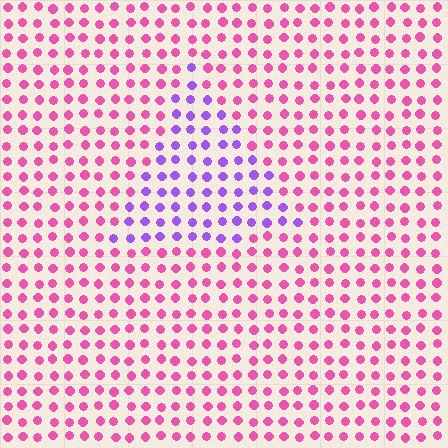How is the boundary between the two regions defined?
The boundary is defined purely by a slight shift in hue (about 52 degrees). Spacing, size, and orientation are identical on both sides.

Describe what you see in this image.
The image is filled with small pink elements in a uniform arrangement. A triangle-shaped region is visible where the elements are tinted to a slightly different hue, forming a subtle color boundary.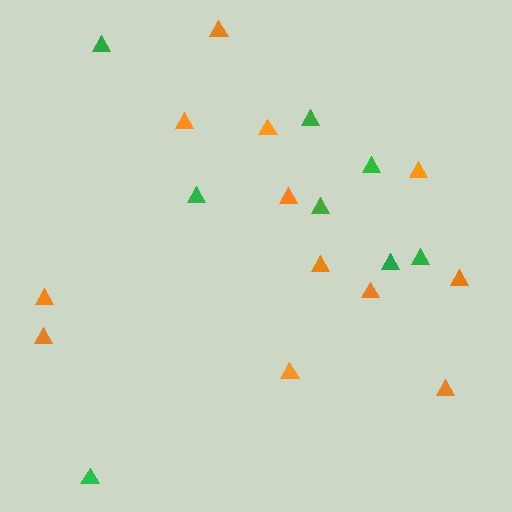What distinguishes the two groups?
There are 2 groups: one group of green triangles (8) and one group of orange triangles (12).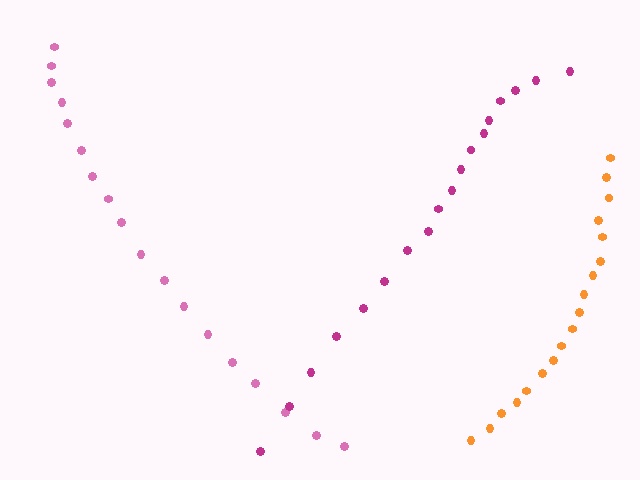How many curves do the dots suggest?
There are 3 distinct paths.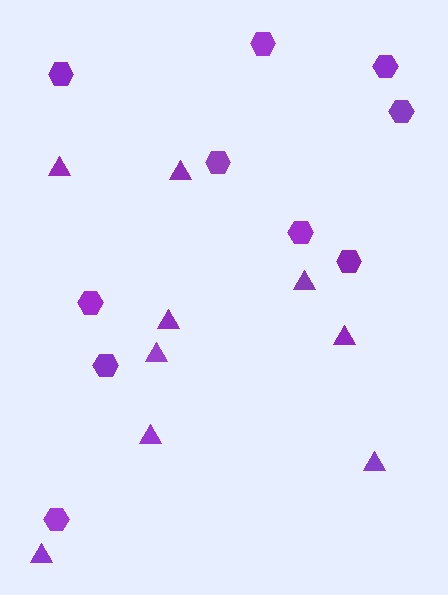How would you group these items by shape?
There are 2 groups: one group of hexagons (10) and one group of triangles (9).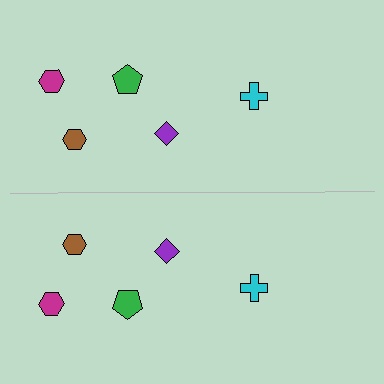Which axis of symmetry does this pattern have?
The pattern has a horizontal axis of symmetry running through the center of the image.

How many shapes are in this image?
There are 10 shapes in this image.